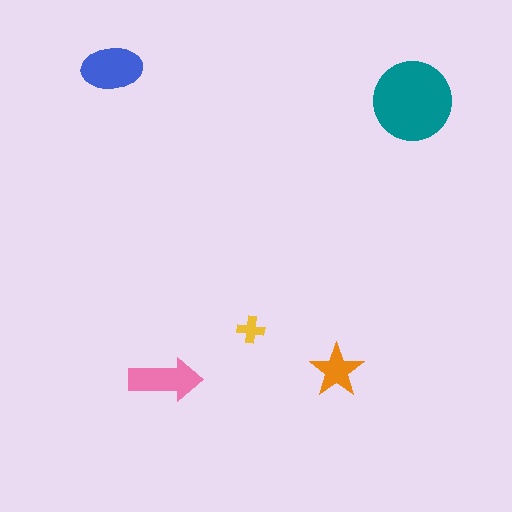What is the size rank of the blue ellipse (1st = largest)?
2nd.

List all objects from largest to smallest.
The teal circle, the blue ellipse, the pink arrow, the orange star, the yellow cross.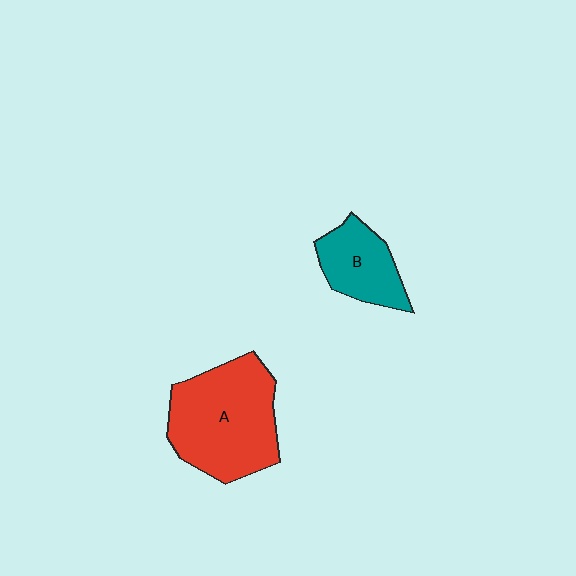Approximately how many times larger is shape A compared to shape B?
Approximately 2.0 times.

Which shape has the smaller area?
Shape B (teal).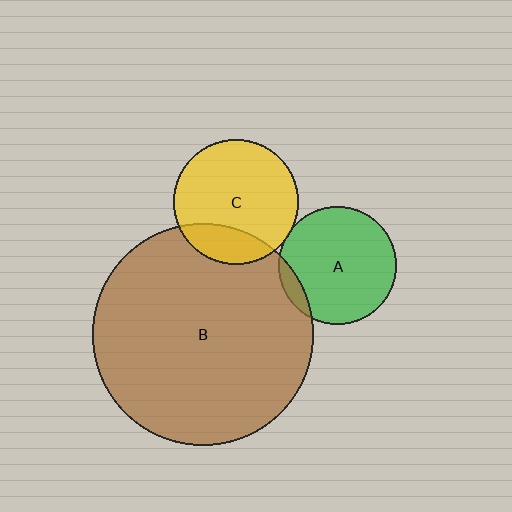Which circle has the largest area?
Circle B (brown).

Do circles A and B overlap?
Yes.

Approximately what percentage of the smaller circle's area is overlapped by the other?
Approximately 10%.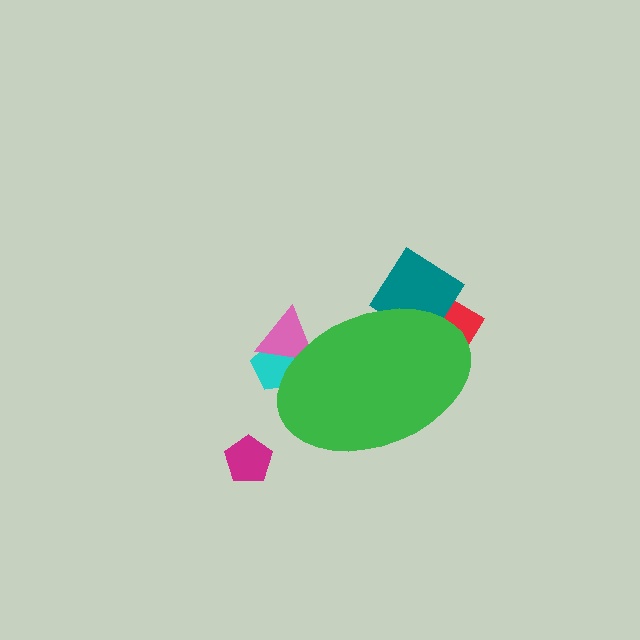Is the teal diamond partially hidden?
Yes, the teal diamond is partially hidden behind the green ellipse.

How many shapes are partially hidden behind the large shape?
5 shapes are partially hidden.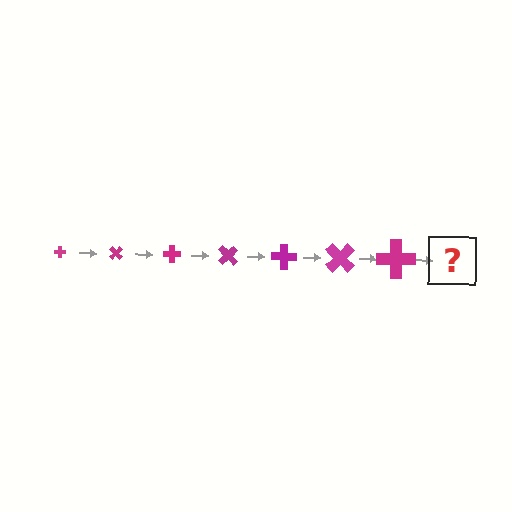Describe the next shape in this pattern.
It should be a cross, larger than the previous one and rotated 315 degrees from the start.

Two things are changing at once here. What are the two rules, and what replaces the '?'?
The two rules are that the cross grows larger each step and it rotates 45 degrees each step. The '?' should be a cross, larger than the previous one and rotated 315 degrees from the start.